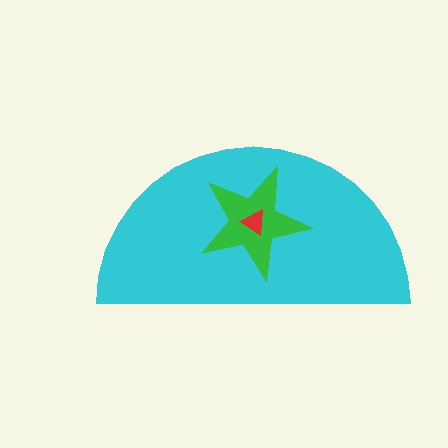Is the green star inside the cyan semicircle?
Yes.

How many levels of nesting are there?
3.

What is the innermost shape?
The red triangle.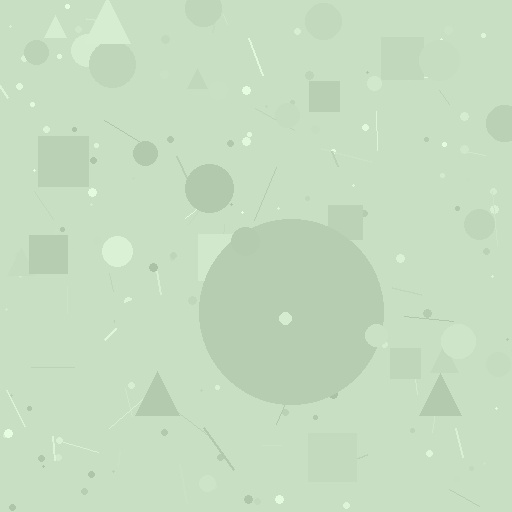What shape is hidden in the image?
A circle is hidden in the image.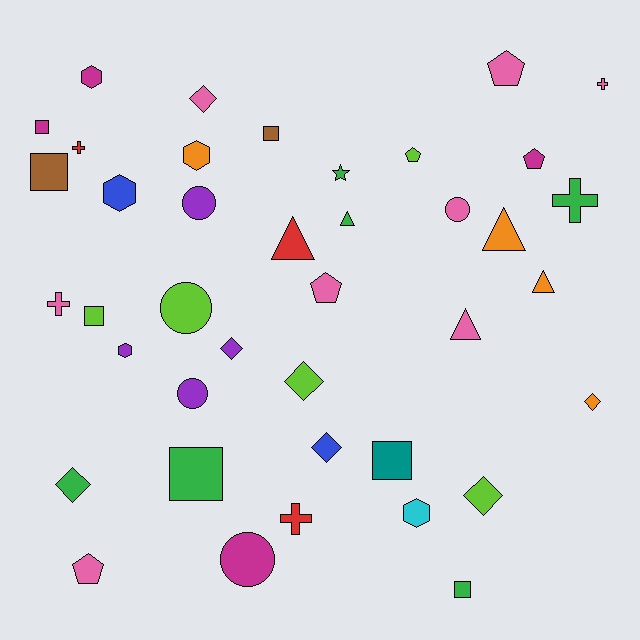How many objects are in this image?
There are 40 objects.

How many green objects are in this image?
There are 6 green objects.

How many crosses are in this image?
There are 5 crosses.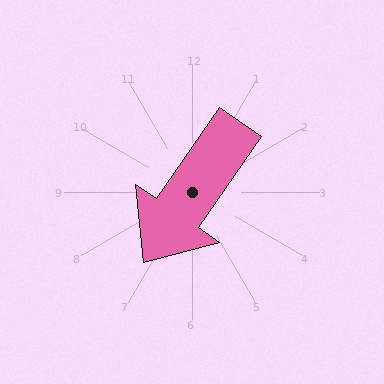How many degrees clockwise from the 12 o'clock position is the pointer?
Approximately 215 degrees.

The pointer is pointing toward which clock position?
Roughly 7 o'clock.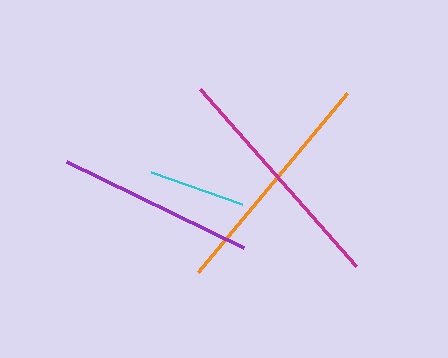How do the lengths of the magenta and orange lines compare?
The magenta and orange lines are approximately the same length.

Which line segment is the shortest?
The cyan line is the shortest at approximately 96 pixels.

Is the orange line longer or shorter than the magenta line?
The magenta line is longer than the orange line.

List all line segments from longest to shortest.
From longest to shortest: magenta, orange, purple, cyan.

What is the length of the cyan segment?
The cyan segment is approximately 96 pixels long.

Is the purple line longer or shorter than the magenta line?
The magenta line is longer than the purple line.